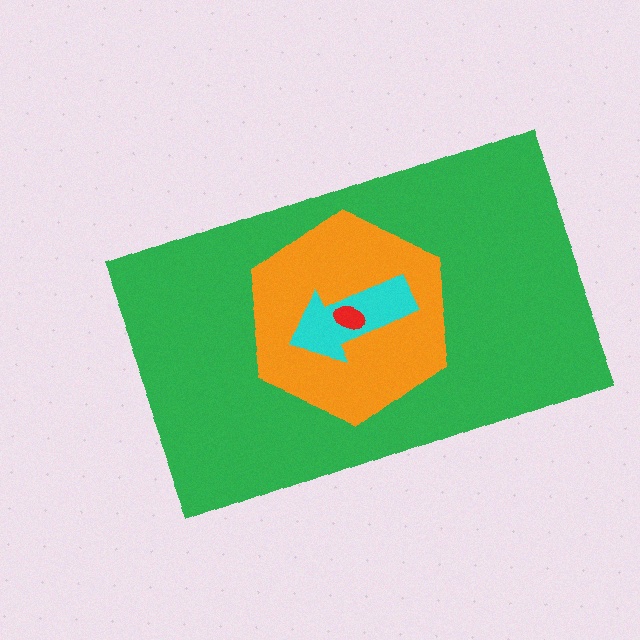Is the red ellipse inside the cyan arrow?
Yes.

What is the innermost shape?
The red ellipse.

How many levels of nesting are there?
4.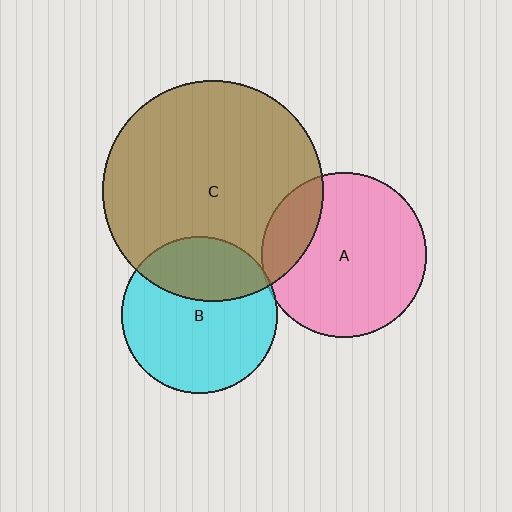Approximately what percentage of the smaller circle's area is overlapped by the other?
Approximately 20%.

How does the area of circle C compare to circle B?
Approximately 2.0 times.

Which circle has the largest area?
Circle C (brown).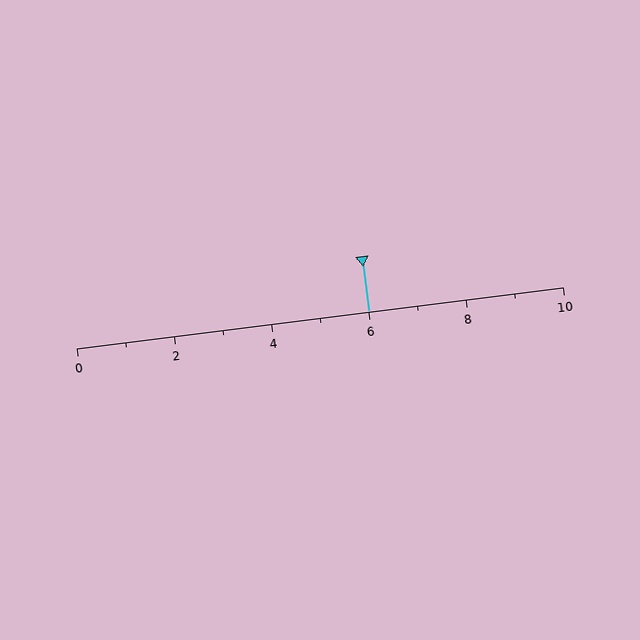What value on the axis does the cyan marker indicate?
The marker indicates approximately 6.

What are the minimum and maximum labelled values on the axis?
The axis runs from 0 to 10.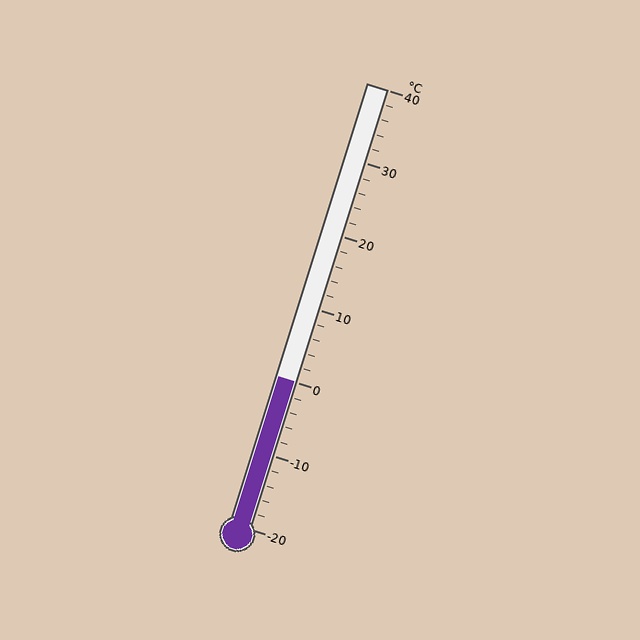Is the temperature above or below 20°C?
The temperature is below 20°C.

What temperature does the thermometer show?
The thermometer shows approximately 0°C.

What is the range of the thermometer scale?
The thermometer scale ranges from -20°C to 40°C.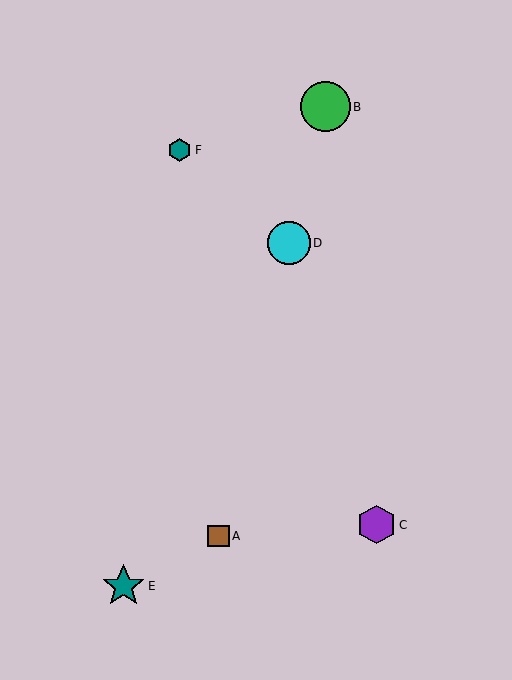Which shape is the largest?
The green circle (labeled B) is the largest.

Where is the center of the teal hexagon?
The center of the teal hexagon is at (180, 150).